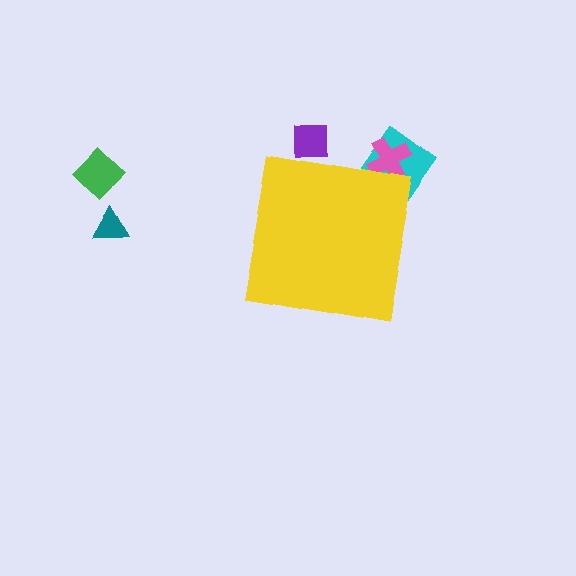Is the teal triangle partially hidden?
No, the teal triangle is fully visible.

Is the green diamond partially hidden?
No, the green diamond is fully visible.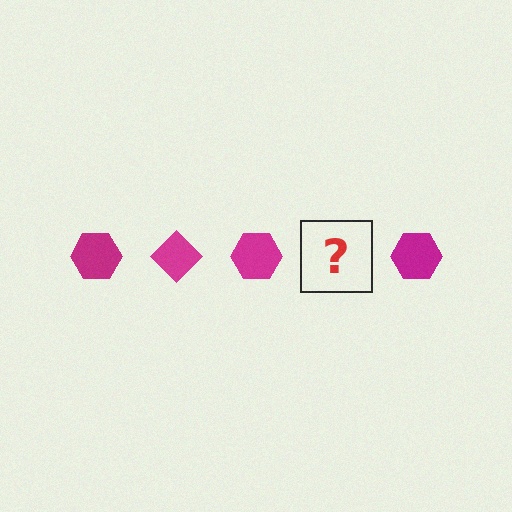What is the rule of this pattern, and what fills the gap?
The rule is that the pattern cycles through hexagon, diamond shapes in magenta. The gap should be filled with a magenta diamond.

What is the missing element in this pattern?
The missing element is a magenta diamond.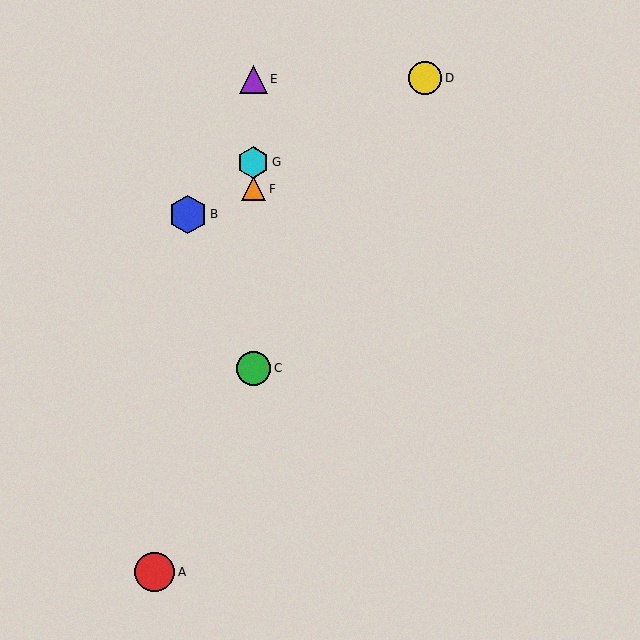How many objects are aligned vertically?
4 objects (C, E, F, G) are aligned vertically.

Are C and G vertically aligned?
Yes, both are at x≈253.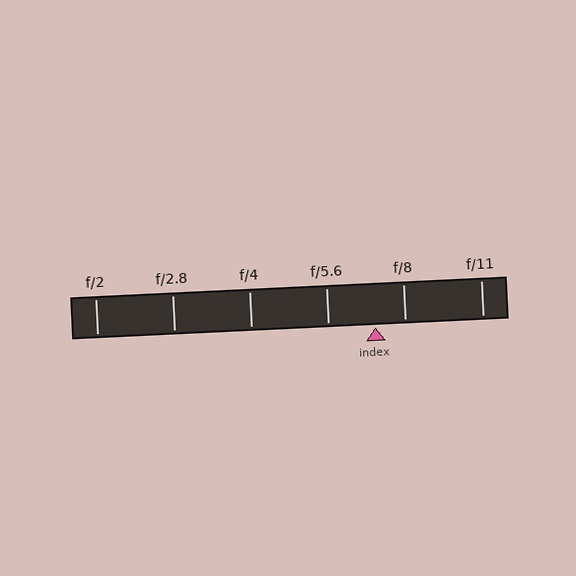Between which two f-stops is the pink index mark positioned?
The index mark is between f/5.6 and f/8.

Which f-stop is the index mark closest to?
The index mark is closest to f/8.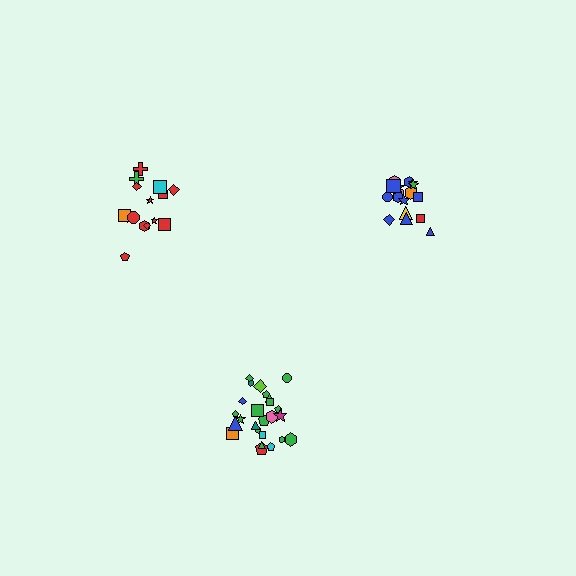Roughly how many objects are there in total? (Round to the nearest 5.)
Roughly 60 objects in total.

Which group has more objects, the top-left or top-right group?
The top-right group.